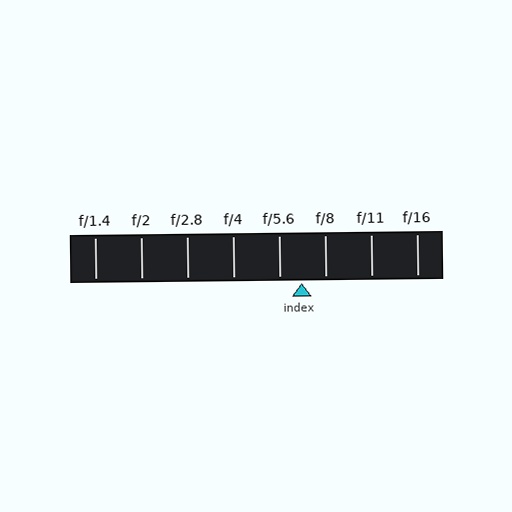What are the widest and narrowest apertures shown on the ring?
The widest aperture shown is f/1.4 and the narrowest is f/16.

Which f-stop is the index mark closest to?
The index mark is closest to f/5.6.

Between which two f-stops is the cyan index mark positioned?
The index mark is between f/5.6 and f/8.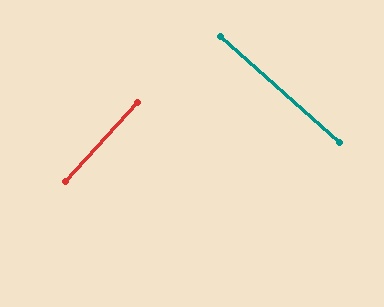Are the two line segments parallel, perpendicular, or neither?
Perpendicular — they meet at approximately 89°.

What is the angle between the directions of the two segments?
Approximately 89 degrees.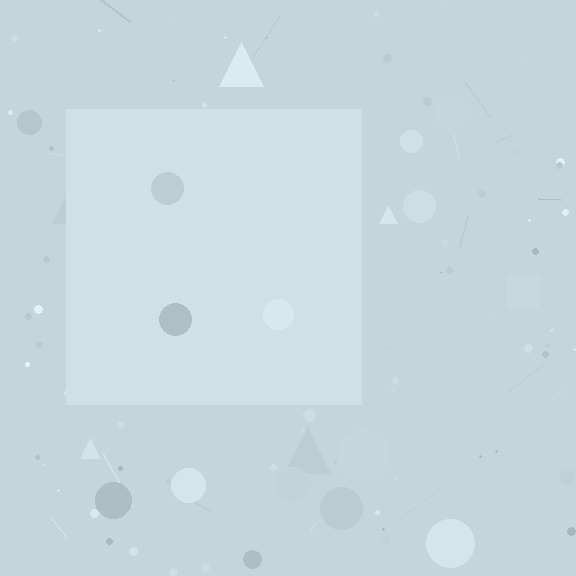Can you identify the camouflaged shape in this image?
The camouflaged shape is a square.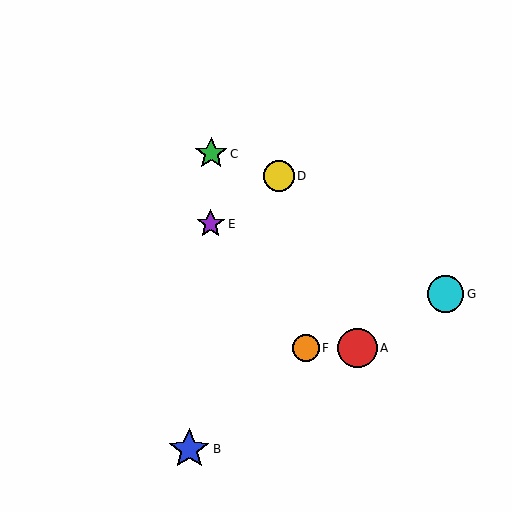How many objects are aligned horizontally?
2 objects (A, F) are aligned horizontally.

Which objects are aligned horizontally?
Objects A, F are aligned horizontally.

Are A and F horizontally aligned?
Yes, both are at y≈348.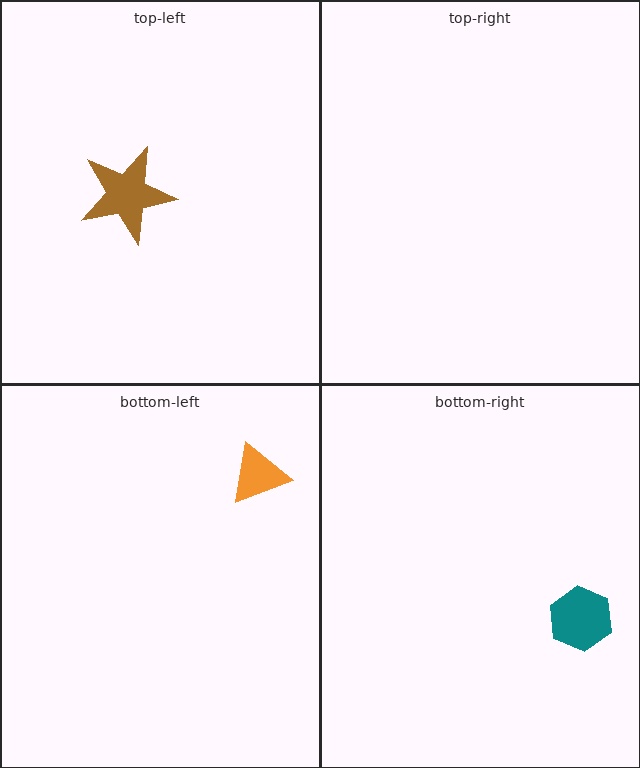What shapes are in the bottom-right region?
The teal hexagon.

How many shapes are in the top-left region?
1.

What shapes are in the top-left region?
The brown star.